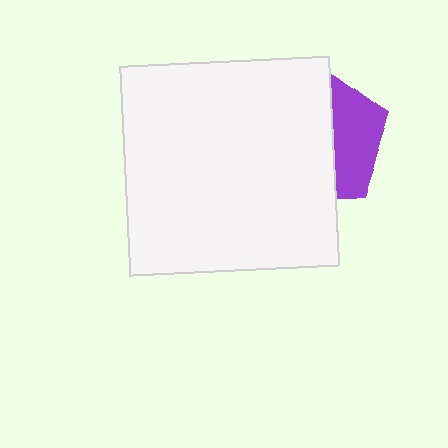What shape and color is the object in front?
The object in front is a white square.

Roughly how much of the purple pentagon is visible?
A small part of it is visible (roughly 35%).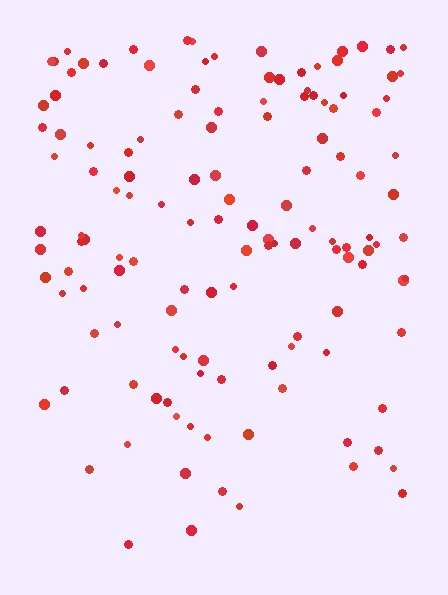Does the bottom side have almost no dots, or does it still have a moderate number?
Still a moderate number, just noticeably fewer than the top.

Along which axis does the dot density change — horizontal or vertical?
Vertical.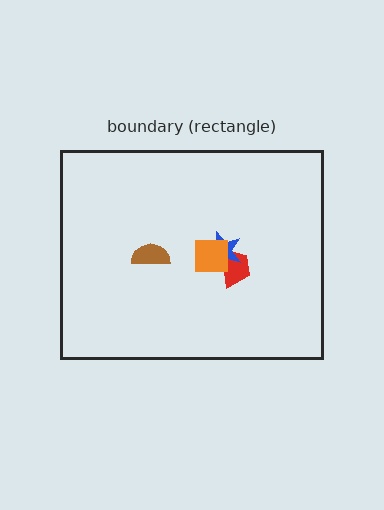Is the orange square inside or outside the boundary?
Inside.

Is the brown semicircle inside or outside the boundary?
Inside.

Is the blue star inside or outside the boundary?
Inside.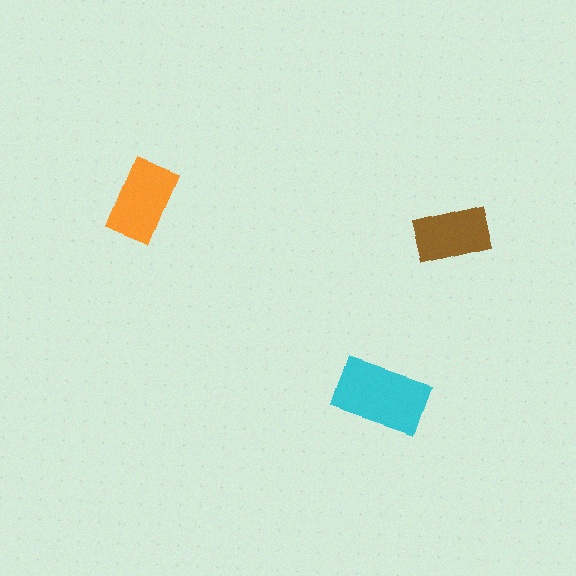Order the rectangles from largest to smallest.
the cyan one, the orange one, the brown one.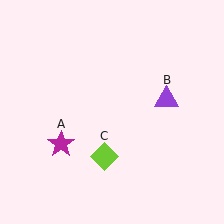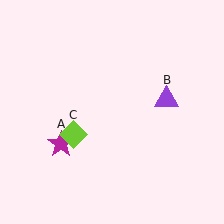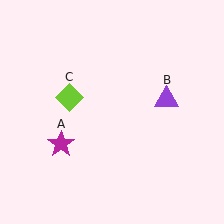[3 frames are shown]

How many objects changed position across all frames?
1 object changed position: lime diamond (object C).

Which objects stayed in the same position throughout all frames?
Magenta star (object A) and purple triangle (object B) remained stationary.